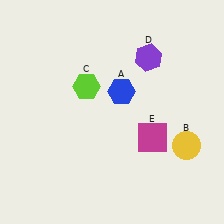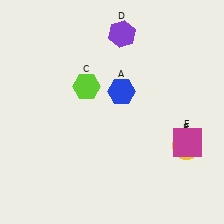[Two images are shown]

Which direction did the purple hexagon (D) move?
The purple hexagon (D) moved left.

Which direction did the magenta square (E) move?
The magenta square (E) moved right.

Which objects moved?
The objects that moved are: the purple hexagon (D), the magenta square (E).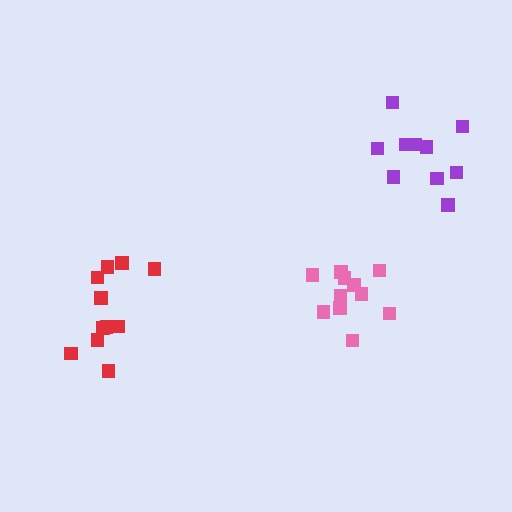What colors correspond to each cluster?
The clusters are colored: pink, red, purple.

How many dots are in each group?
Group 1: 11 dots, Group 2: 11 dots, Group 3: 10 dots (32 total).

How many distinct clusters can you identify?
There are 3 distinct clusters.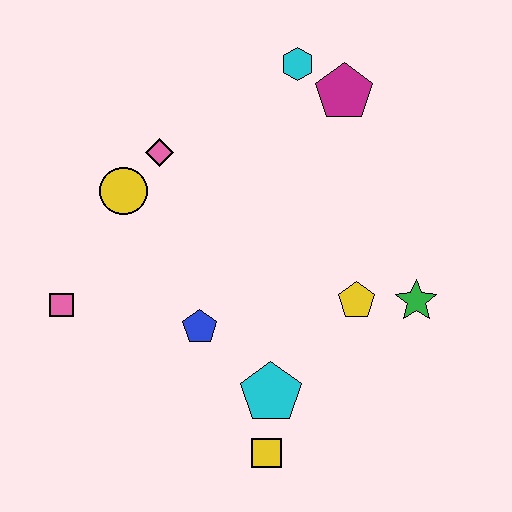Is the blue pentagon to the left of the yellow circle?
No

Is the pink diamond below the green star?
No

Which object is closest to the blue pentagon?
The cyan pentagon is closest to the blue pentagon.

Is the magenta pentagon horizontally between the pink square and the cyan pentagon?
No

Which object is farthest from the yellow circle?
The green star is farthest from the yellow circle.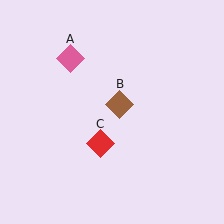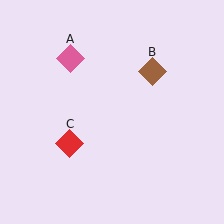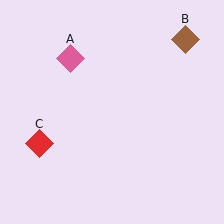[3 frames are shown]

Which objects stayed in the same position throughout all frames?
Pink diamond (object A) remained stationary.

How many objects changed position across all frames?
2 objects changed position: brown diamond (object B), red diamond (object C).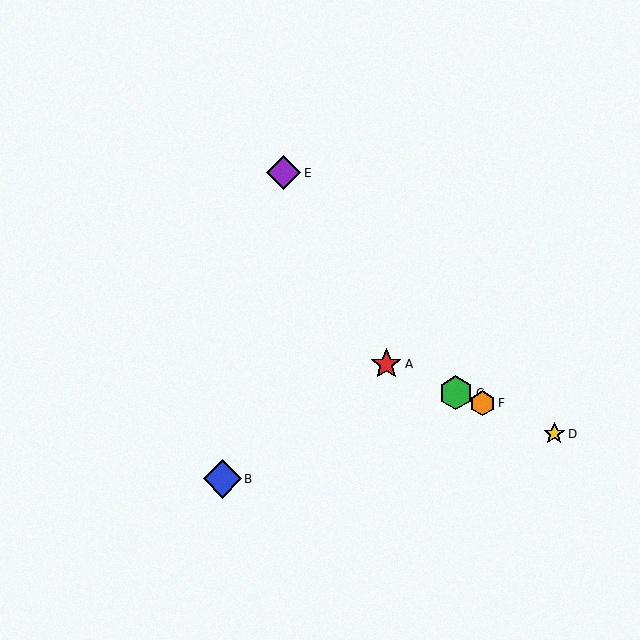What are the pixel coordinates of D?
Object D is at (554, 433).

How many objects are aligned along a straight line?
4 objects (A, C, D, F) are aligned along a straight line.